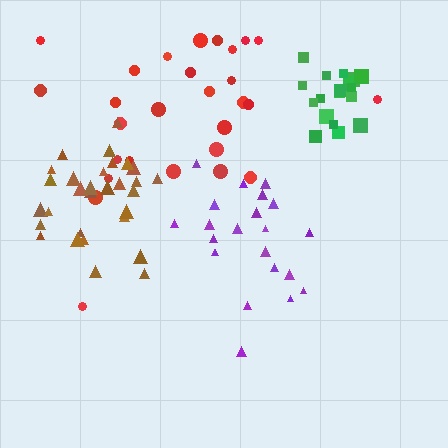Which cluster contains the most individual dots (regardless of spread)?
Brown (31).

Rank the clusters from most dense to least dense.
green, brown, red, purple.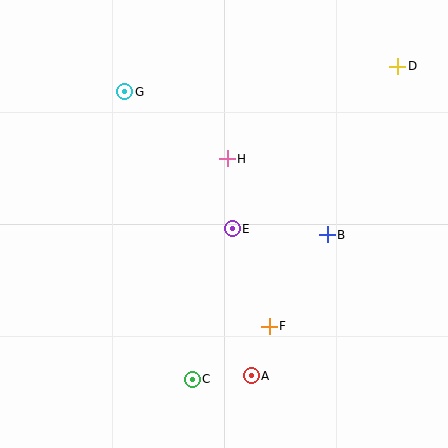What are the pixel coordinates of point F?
Point F is at (269, 326).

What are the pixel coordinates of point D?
Point D is at (398, 67).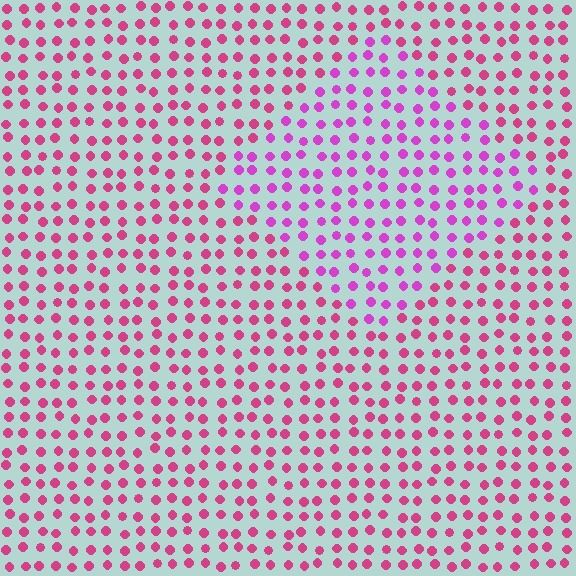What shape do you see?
I see a diamond.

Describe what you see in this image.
The image is filled with small magenta elements in a uniform arrangement. A diamond-shaped region is visible where the elements are tinted to a slightly different hue, forming a subtle color boundary.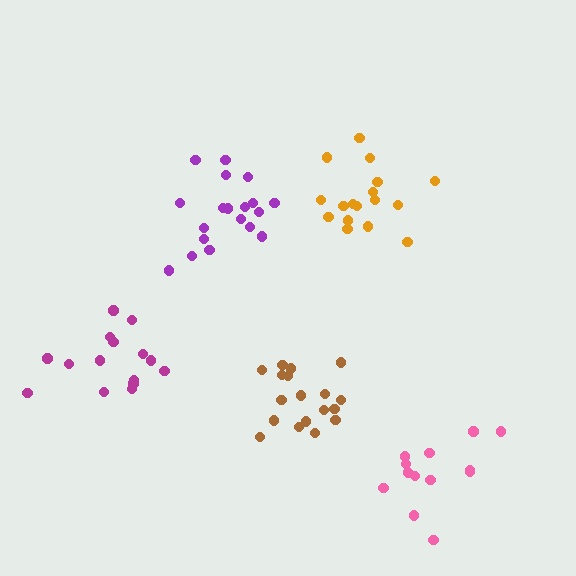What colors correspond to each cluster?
The clusters are colored: magenta, purple, pink, orange, brown.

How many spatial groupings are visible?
There are 5 spatial groupings.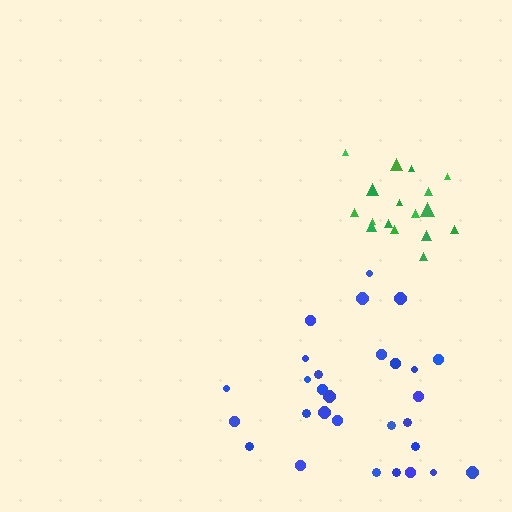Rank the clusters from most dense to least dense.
green, blue.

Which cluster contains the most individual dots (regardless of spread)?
Blue (29).